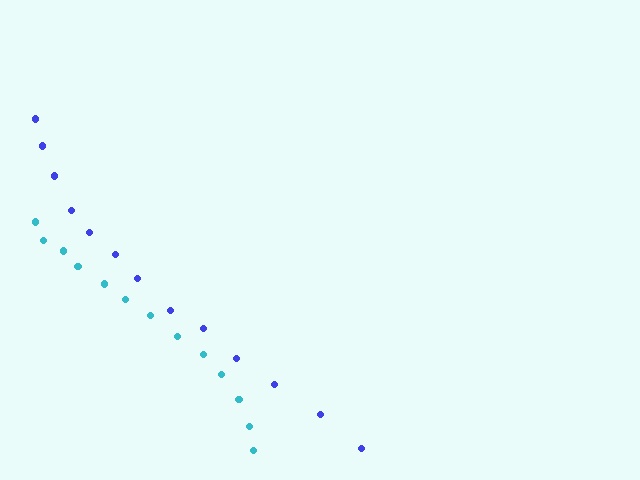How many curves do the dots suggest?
There are 2 distinct paths.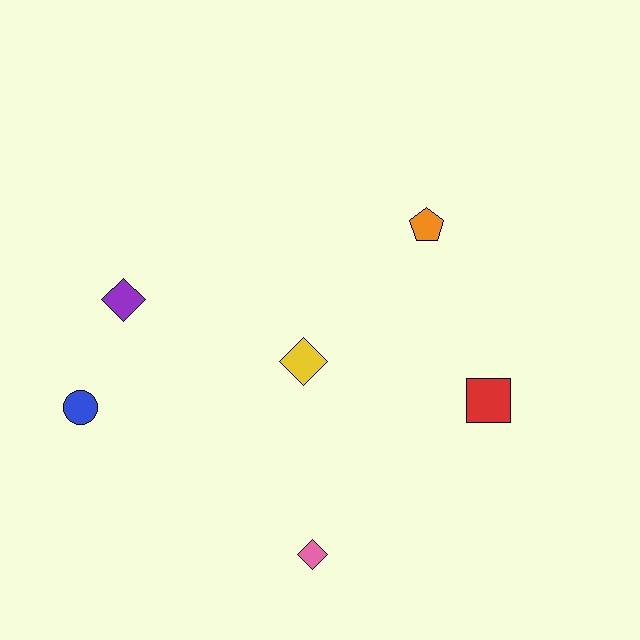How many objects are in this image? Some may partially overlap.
There are 6 objects.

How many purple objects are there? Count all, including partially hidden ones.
There is 1 purple object.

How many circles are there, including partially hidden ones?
There is 1 circle.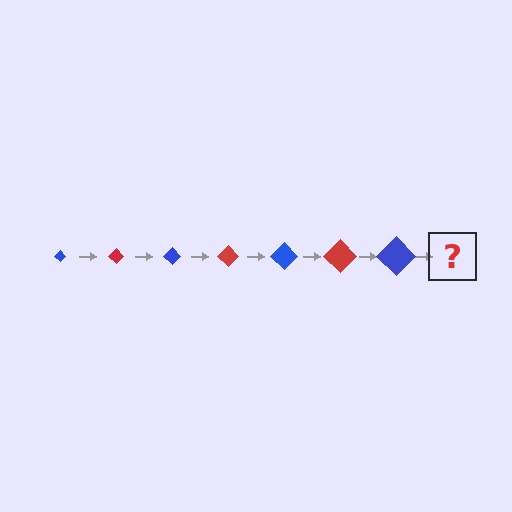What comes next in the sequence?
The next element should be a red diamond, larger than the previous one.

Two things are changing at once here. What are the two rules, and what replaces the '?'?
The two rules are that the diamond grows larger each step and the color cycles through blue and red. The '?' should be a red diamond, larger than the previous one.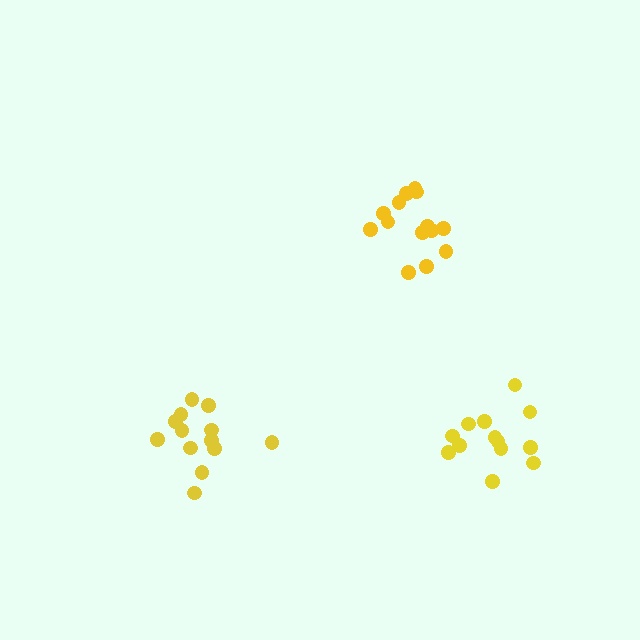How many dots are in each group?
Group 1: 13 dots, Group 2: 14 dots, Group 3: 13 dots (40 total).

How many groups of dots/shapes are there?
There are 3 groups.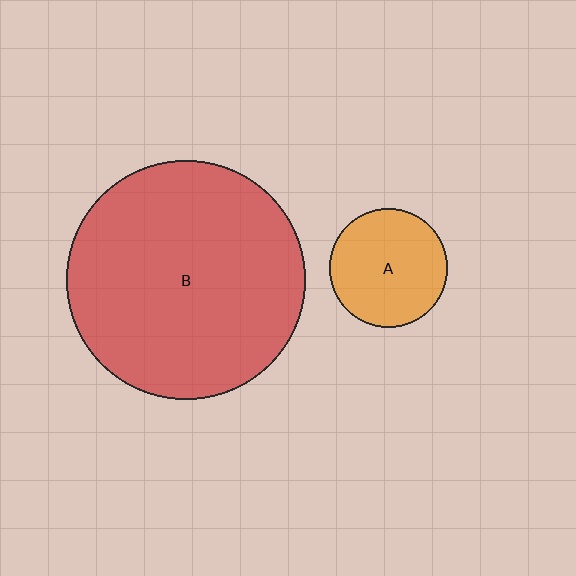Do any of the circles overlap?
No, none of the circles overlap.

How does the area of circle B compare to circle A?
Approximately 4.0 times.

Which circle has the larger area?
Circle B (red).